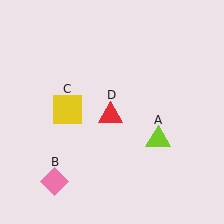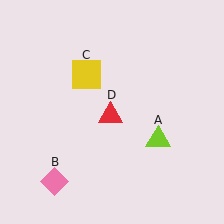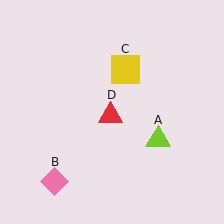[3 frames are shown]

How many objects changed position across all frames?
1 object changed position: yellow square (object C).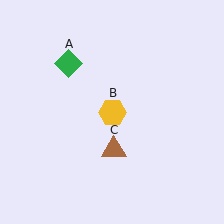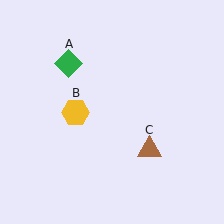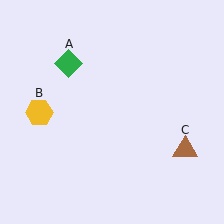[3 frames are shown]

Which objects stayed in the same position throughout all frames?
Green diamond (object A) remained stationary.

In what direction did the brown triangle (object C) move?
The brown triangle (object C) moved right.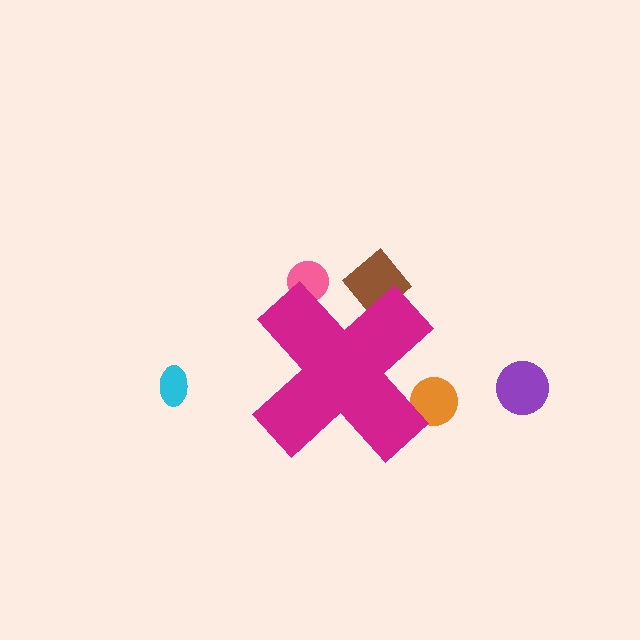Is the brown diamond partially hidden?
Yes, the brown diamond is partially hidden behind the magenta cross.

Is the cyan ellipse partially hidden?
No, the cyan ellipse is fully visible.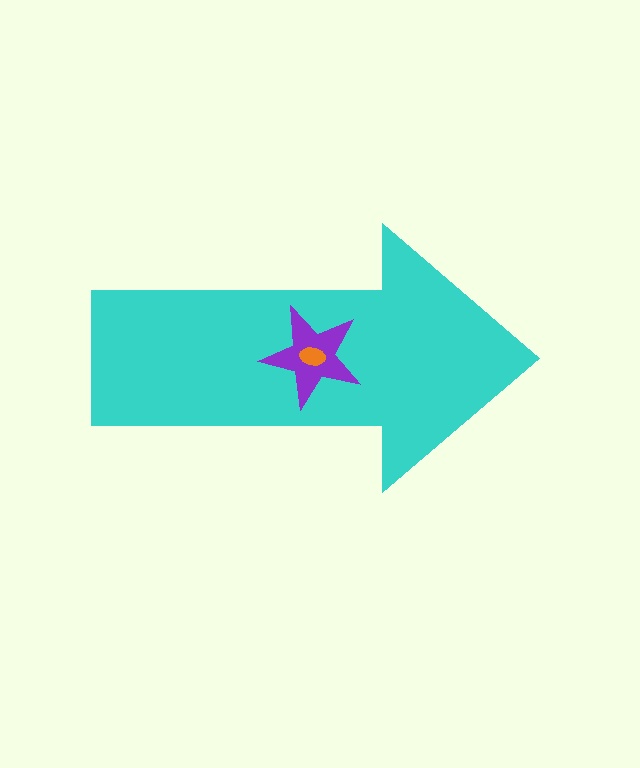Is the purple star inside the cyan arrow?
Yes.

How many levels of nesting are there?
3.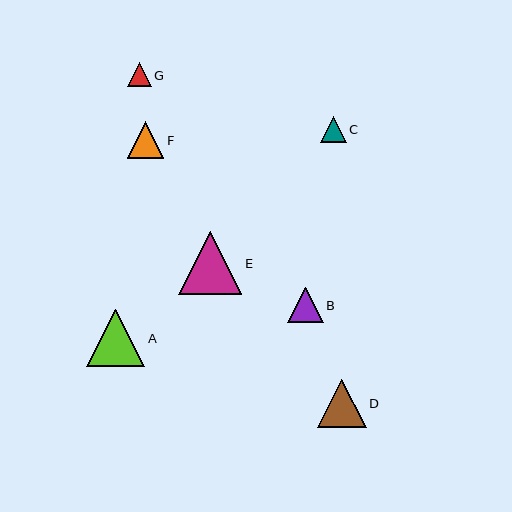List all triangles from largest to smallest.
From largest to smallest: E, A, D, F, B, C, G.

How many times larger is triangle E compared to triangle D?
Triangle E is approximately 1.3 times the size of triangle D.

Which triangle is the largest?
Triangle E is the largest with a size of approximately 63 pixels.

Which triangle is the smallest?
Triangle G is the smallest with a size of approximately 24 pixels.